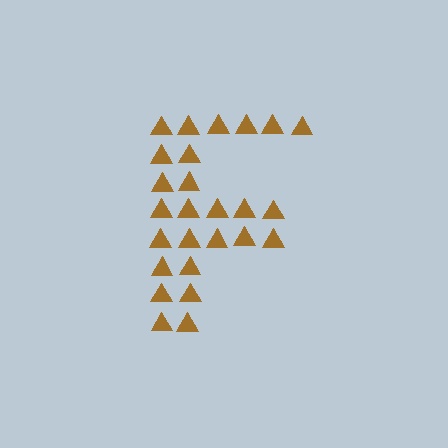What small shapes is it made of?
It is made of small triangles.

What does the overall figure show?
The overall figure shows the letter F.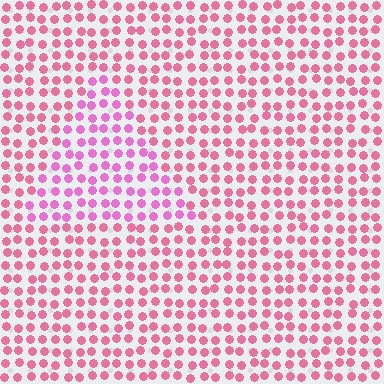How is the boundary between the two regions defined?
The boundary is defined purely by a slight shift in hue (about 26 degrees). Spacing, size, and orientation are identical on both sides.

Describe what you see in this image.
The image is filled with small pink elements in a uniform arrangement. A triangle-shaped region is visible where the elements are tinted to a slightly different hue, forming a subtle color boundary.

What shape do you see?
I see a triangle.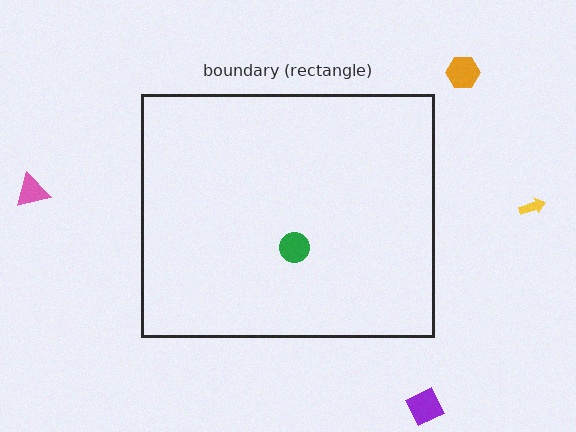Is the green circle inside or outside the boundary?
Inside.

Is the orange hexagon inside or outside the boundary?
Outside.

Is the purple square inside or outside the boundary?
Outside.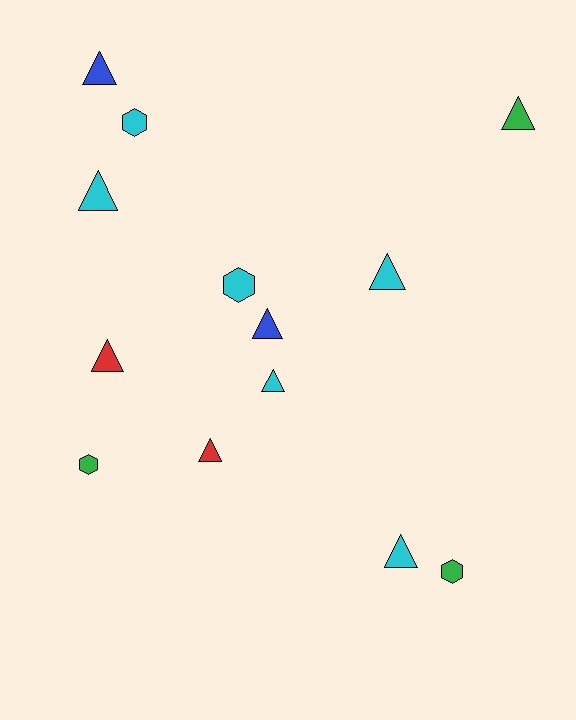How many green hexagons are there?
There are 2 green hexagons.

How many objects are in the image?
There are 13 objects.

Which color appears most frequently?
Cyan, with 6 objects.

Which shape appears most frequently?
Triangle, with 9 objects.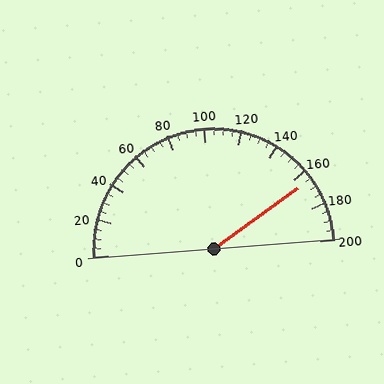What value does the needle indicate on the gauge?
The needle indicates approximately 165.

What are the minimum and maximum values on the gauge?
The gauge ranges from 0 to 200.